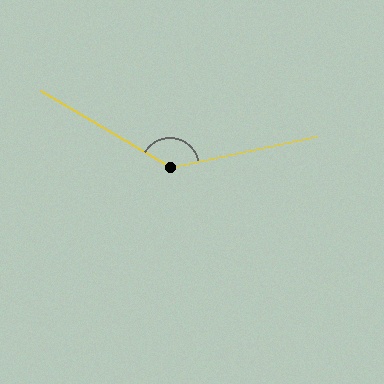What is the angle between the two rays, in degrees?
Approximately 138 degrees.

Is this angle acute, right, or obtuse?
It is obtuse.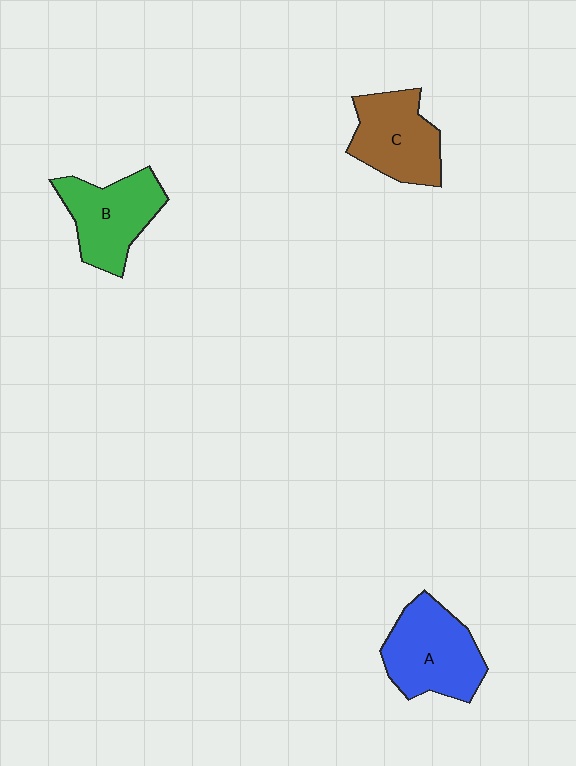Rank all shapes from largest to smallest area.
From largest to smallest: A (blue), B (green), C (brown).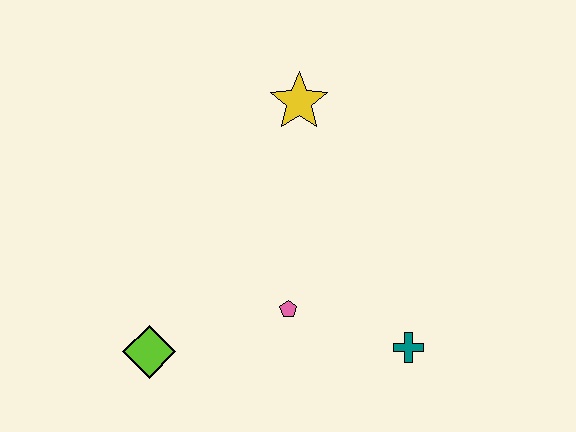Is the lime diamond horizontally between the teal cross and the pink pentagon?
No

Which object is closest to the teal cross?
The pink pentagon is closest to the teal cross.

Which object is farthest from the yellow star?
The lime diamond is farthest from the yellow star.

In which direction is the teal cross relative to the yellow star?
The teal cross is below the yellow star.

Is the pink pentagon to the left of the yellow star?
Yes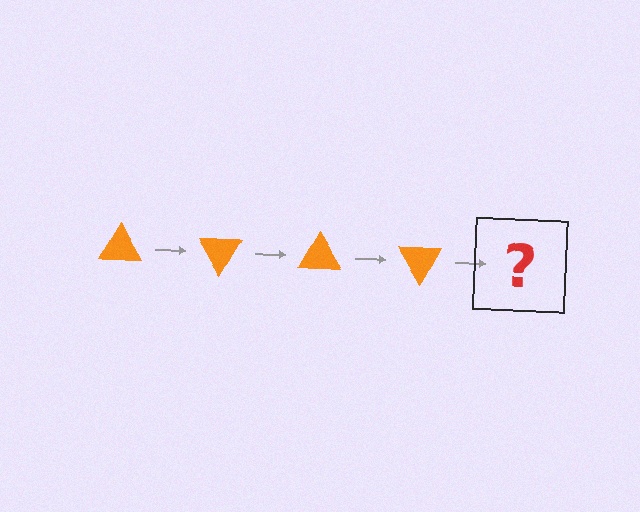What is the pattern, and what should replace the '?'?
The pattern is that the triangle rotates 60 degrees each step. The '?' should be an orange triangle rotated 240 degrees.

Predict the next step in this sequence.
The next step is an orange triangle rotated 240 degrees.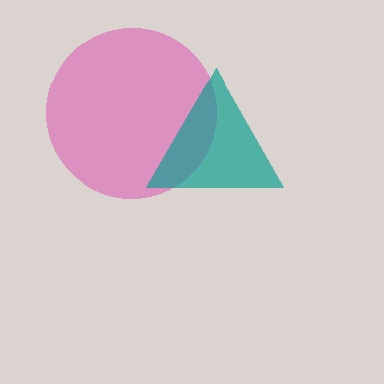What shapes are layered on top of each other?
The layered shapes are: a pink circle, a teal triangle.